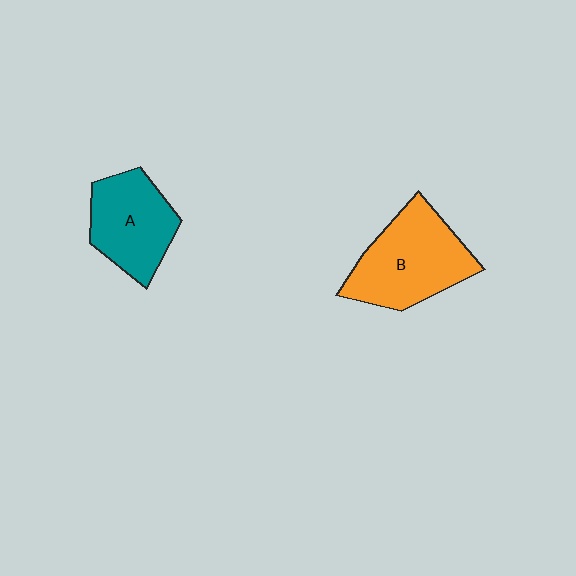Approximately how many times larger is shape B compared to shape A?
Approximately 1.3 times.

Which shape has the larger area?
Shape B (orange).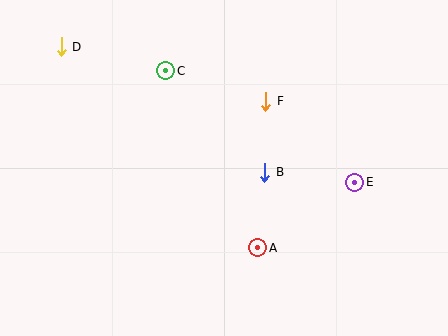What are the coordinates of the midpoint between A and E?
The midpoint between A and E is at (306, 215).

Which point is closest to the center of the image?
Point B at (265, 172) is closest to the center.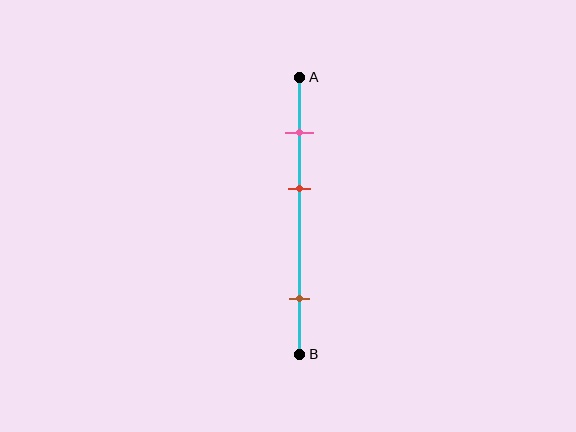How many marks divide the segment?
There are 3 marks dividing the segment.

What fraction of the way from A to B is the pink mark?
The pink mark is approximately 20% (0.2) of the way from A to B.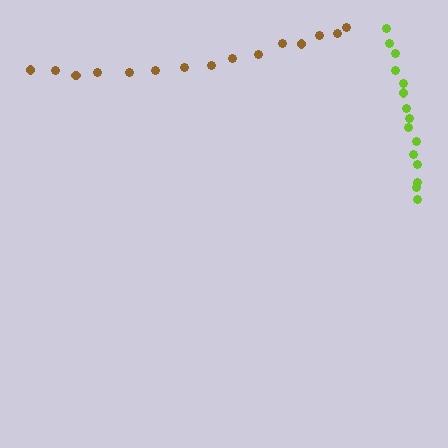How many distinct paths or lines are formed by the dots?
There are 2 distinct paths.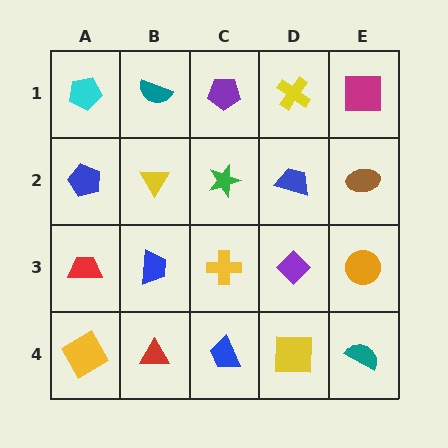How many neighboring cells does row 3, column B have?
4.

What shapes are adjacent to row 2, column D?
A yellow cross (row 1, column D), a purple diamond (row 3, column D), a green star (row 2, column C), a brown ellipse (row 2, column E).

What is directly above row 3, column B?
A yellow triangle.